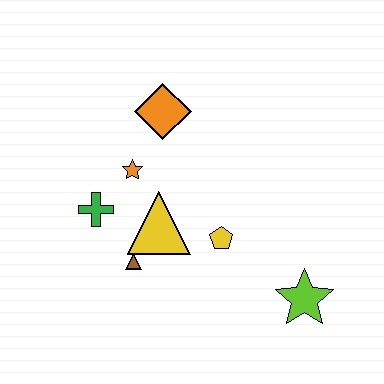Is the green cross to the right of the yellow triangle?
No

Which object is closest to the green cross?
The orange star is closest to the green cross.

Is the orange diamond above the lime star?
Yes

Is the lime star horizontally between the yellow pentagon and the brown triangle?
No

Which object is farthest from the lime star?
The orange diamond is farthest from the lime star.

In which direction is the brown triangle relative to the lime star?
The brown triangle is to the left of the lime star.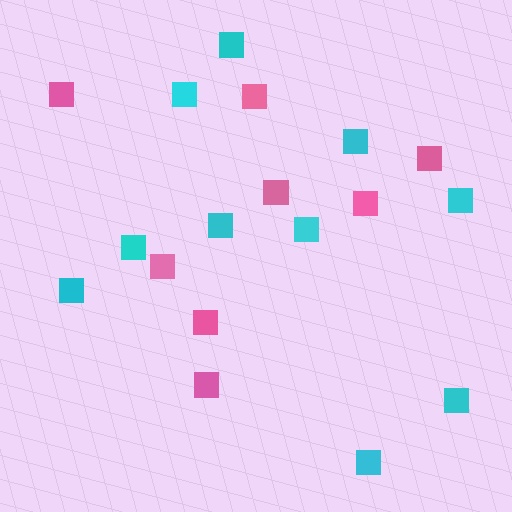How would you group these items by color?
There are 2 groups: one group of pink squares (8) and one group of cyan squares (10).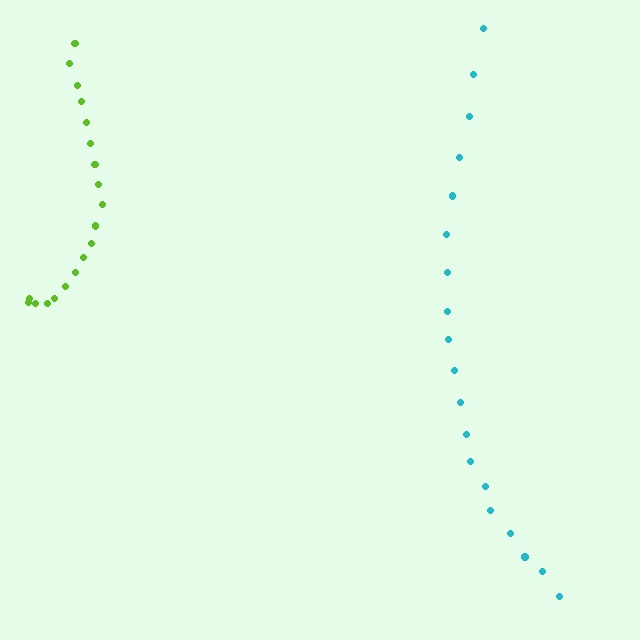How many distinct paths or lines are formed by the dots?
There are 2 distinct paths.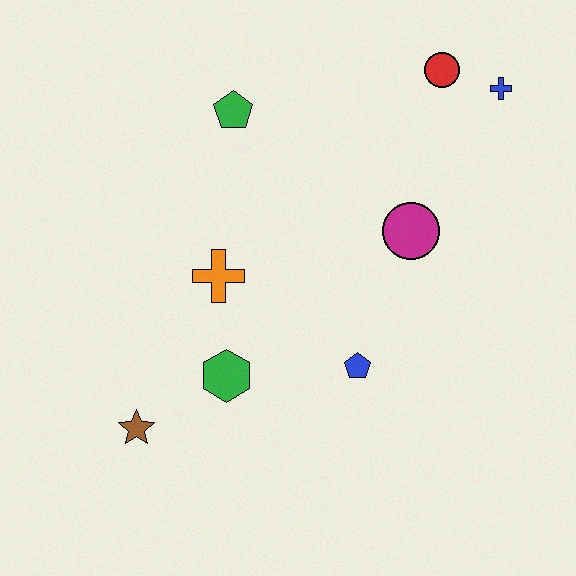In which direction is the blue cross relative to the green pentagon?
The blue cross is to the right of the green pentagon.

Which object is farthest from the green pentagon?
The brown star is farthest from the green pentagon.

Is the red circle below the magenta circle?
No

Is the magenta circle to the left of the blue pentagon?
No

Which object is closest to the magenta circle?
The blue pentagon is closest to the magenta circle.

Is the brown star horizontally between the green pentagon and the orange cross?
No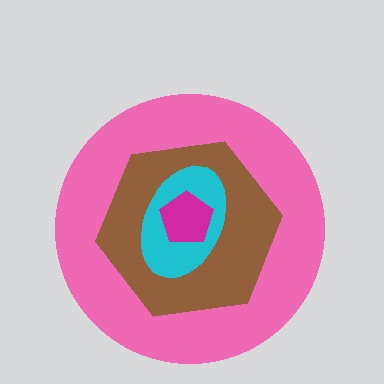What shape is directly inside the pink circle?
The brown hexagon.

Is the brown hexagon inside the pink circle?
Yes.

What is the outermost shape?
The pink circle.